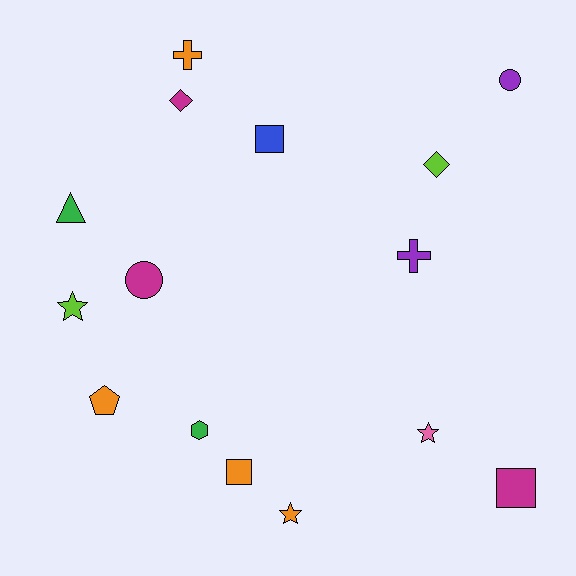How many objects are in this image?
There are 15 objects.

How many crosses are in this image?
There are 2 crosses.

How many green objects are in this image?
There are 2 green objects.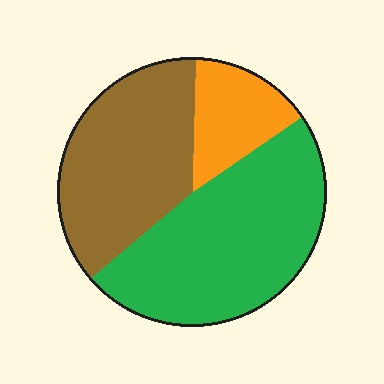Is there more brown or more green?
Green.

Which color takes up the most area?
Green, at roughly 50%.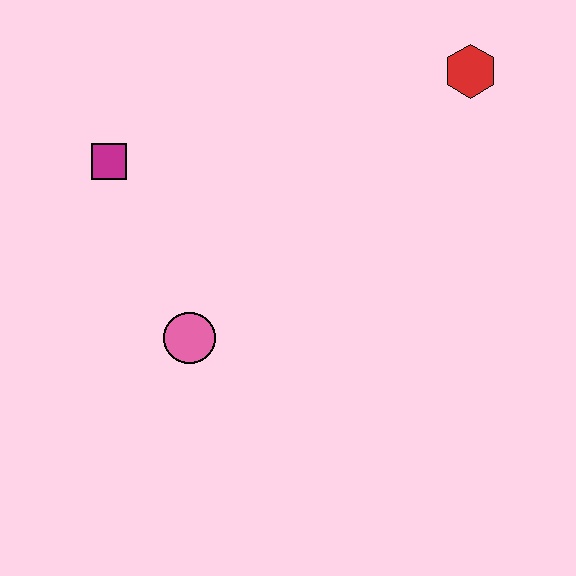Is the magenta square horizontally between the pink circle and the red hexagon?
No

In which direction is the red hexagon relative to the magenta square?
The red hexagon is to the right of the magenta square.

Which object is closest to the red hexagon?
The magenta square is closest to the red hexagon.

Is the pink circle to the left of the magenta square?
No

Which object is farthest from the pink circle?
The red hexagon is farthest from the pink circle.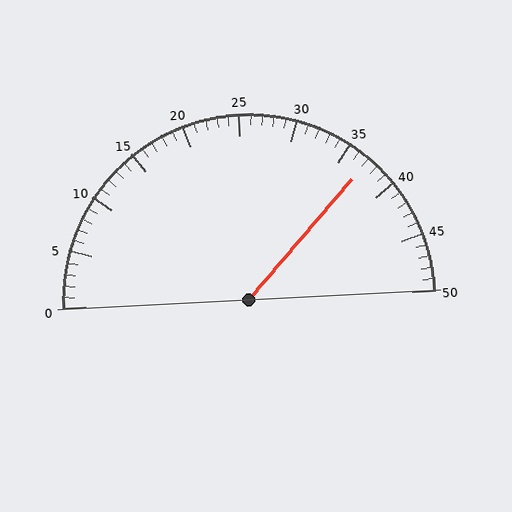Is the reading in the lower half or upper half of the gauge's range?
The reading is in the upper half of the range (0 to 50).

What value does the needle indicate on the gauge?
The needle indicates approximately 37.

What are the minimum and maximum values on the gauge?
The gauge ranges from 0 to 50.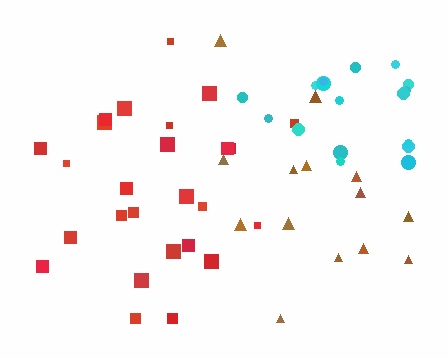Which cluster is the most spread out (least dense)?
Brown.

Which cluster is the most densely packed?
Cyan.